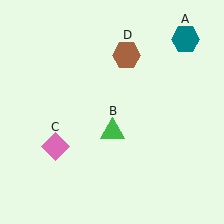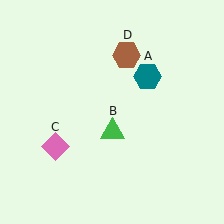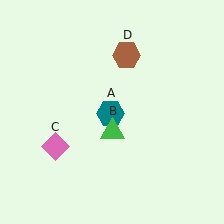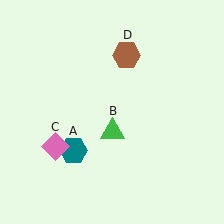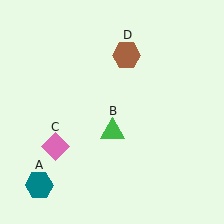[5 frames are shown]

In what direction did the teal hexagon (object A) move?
The teal hexagon (object A) moved down and to the left.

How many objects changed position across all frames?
1 object changed position: teal hexagon (object A).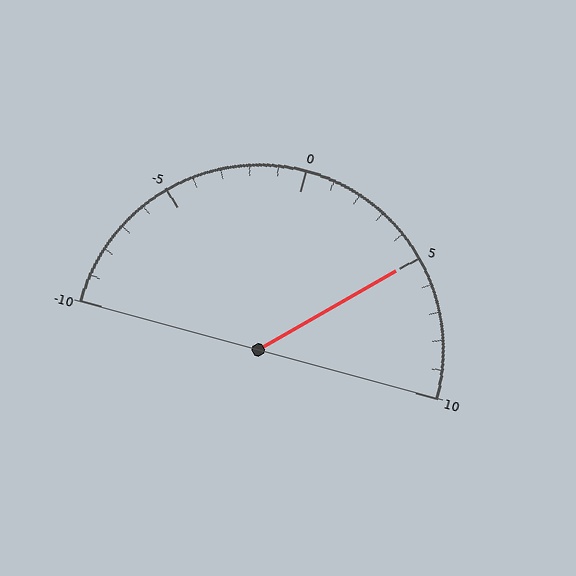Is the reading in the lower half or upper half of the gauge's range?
The reading is in the upper half of the range (-10 to 10).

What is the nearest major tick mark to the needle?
The nearest major tick mark is 5.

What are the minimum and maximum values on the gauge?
The gauge ranges from -10 to 10.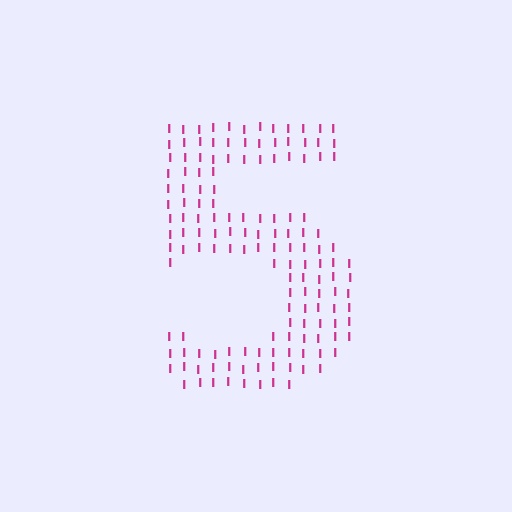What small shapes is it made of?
It is made of small letter I's.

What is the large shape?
The large shape is the digit 5.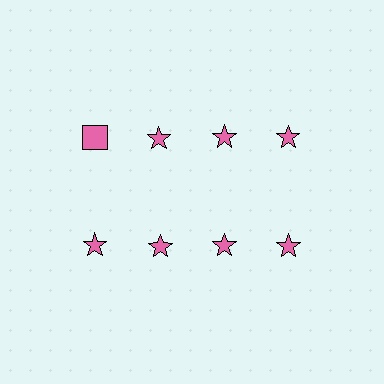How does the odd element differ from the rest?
It has a different shape: square instead of star.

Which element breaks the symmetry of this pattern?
The pink square in the top row, leftmost column breaks the symmetry. All other shapes are pink stars.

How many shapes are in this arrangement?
There are 8 shapes arranged in a grid pattern.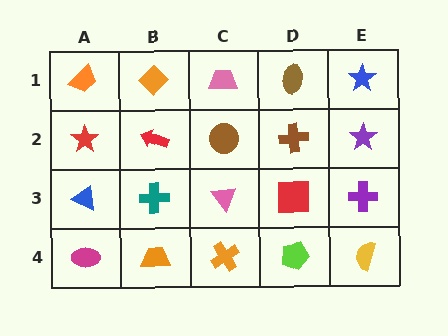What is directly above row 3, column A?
A red star.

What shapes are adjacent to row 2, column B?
An orange diamond (row 1, column B), a teal cross (row 3, column B), a red star (row 2, column A), a brown circle (row 2, column C).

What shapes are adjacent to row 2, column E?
A blue star (row 1, column E), a purple cross (row 3, column E), a brown cross (row 2, column D).